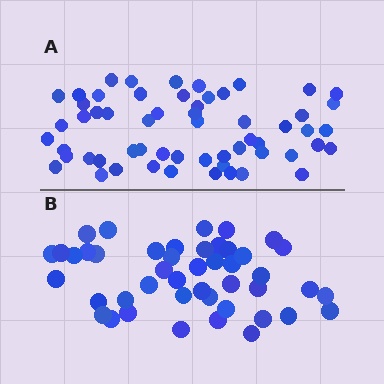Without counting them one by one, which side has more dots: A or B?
Region A (the top region) has more dots.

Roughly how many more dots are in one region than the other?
Region A has approximately 15 more dots than region B.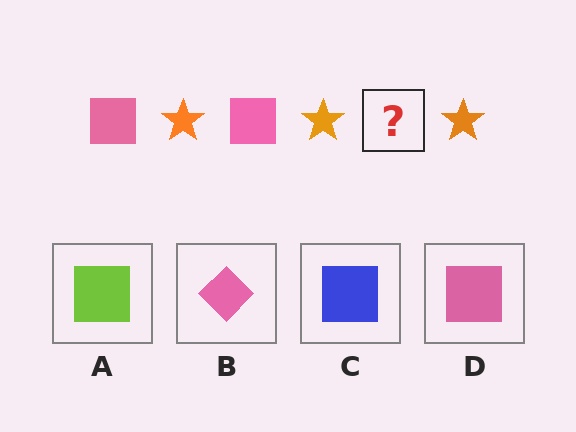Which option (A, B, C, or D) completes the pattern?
D.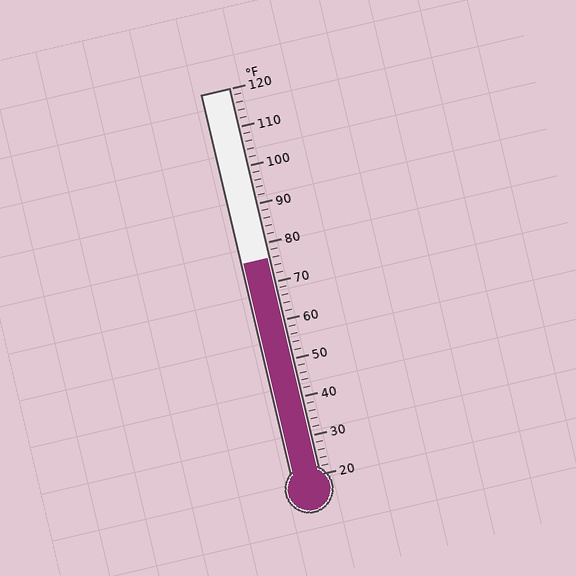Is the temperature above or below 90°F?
The temperature is below 90°F.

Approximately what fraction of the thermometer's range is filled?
The thermometer is filled to approximately 55% of its range.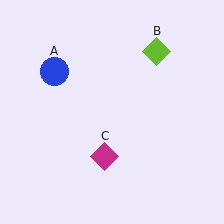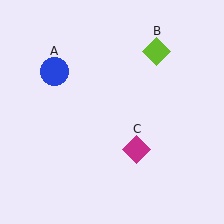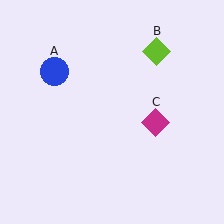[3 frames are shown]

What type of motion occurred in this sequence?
The magenta diamond (object C) rotated counterclockwise around the center of the scene.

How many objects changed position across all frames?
1 object changed position: magenta diamond (object C).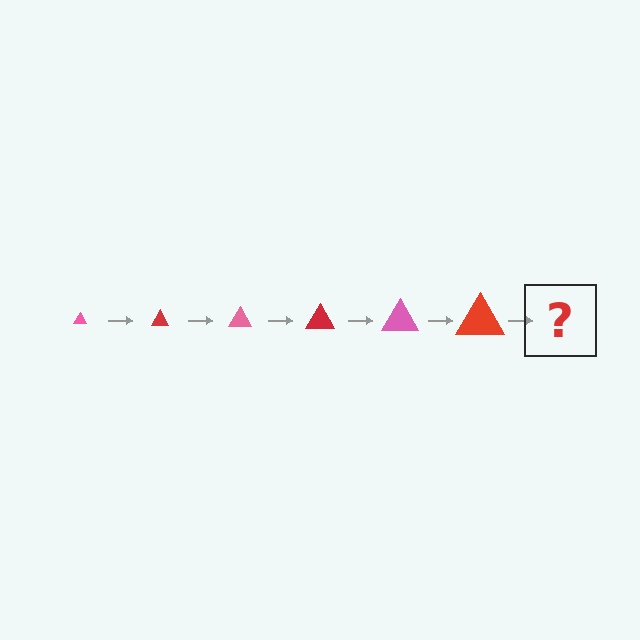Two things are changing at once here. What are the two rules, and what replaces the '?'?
The two rules are that the triangle grows larger each step and the color cycles through pink and red. The '?' should be a pink triangle, larger than the previous one.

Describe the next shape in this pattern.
It should be a pink triangle, larger than the previous one.